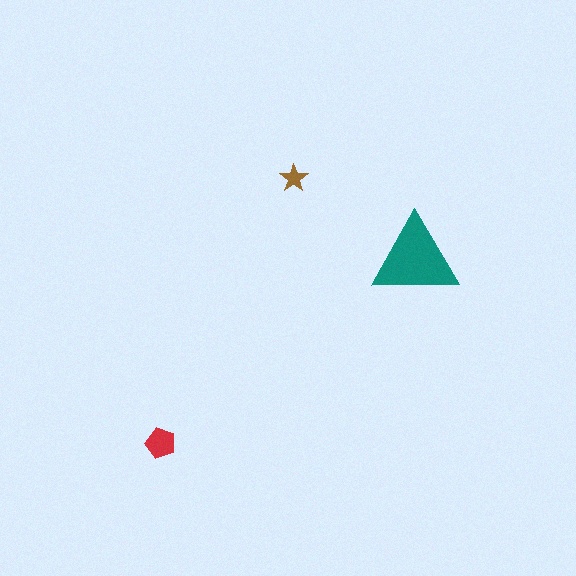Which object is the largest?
The teal triangle.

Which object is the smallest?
The brown star.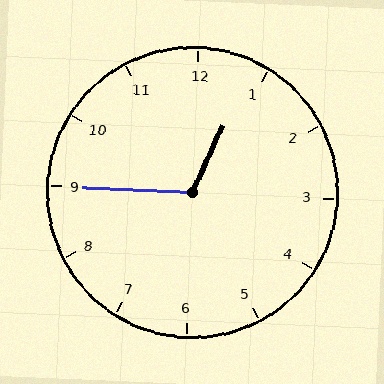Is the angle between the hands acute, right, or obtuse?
It is obtuse.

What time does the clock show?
12:45.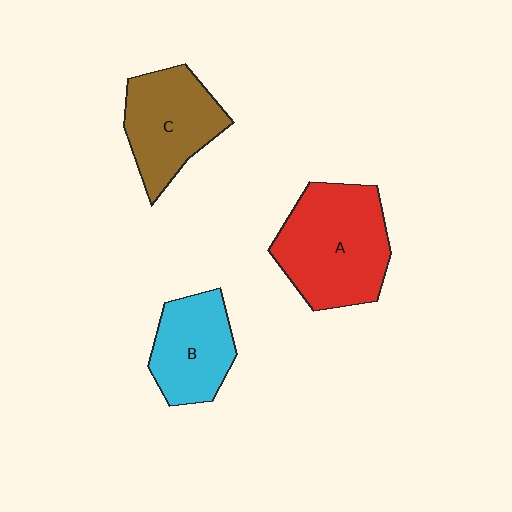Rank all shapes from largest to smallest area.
From largest to smallest: A (red), C (brown), B (cyan).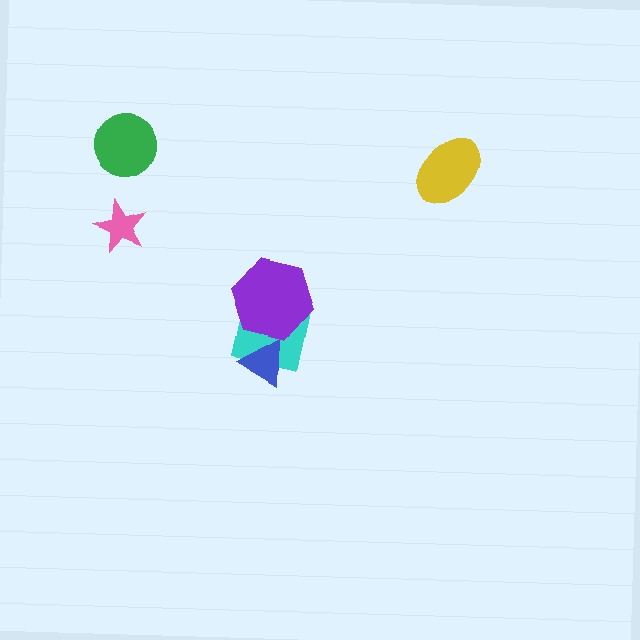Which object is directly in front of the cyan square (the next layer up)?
The purple hexagon is directly in front of the cyan square.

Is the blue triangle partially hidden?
No, no other shape covers it.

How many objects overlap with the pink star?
0 objects overlap with the pink star.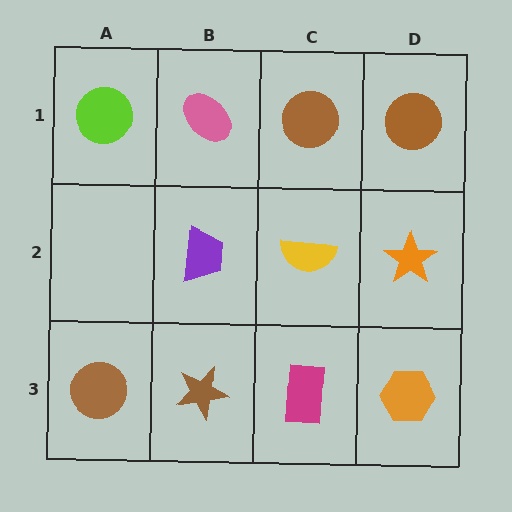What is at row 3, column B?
A brown star.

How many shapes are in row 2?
3 shapes.